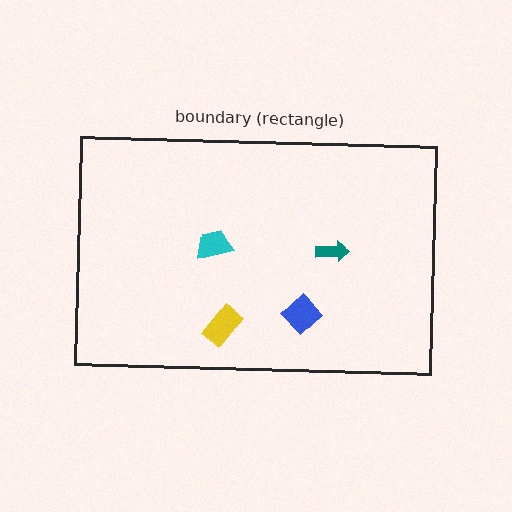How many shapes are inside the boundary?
4 inside, 0 outside.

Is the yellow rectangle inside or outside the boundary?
Inside.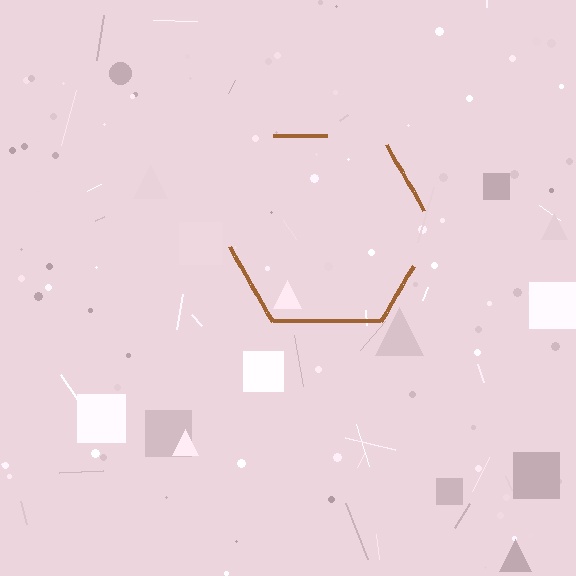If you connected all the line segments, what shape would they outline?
They would outline a hexagon.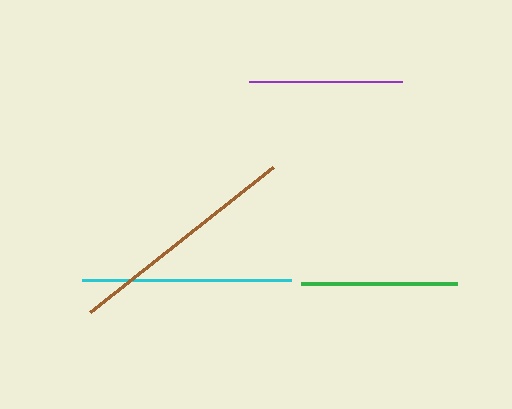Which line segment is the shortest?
The purple line is the shortest at approximately 153 pixels.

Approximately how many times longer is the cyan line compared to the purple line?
The cyan line is approximately 1.4 times the length of the purple line.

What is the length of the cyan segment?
The cyan segment is approximately 209 pixels long.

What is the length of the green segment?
The green segment is approximately 156 pixels long.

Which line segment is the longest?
The brown line is the longest at approximately 234 pixels.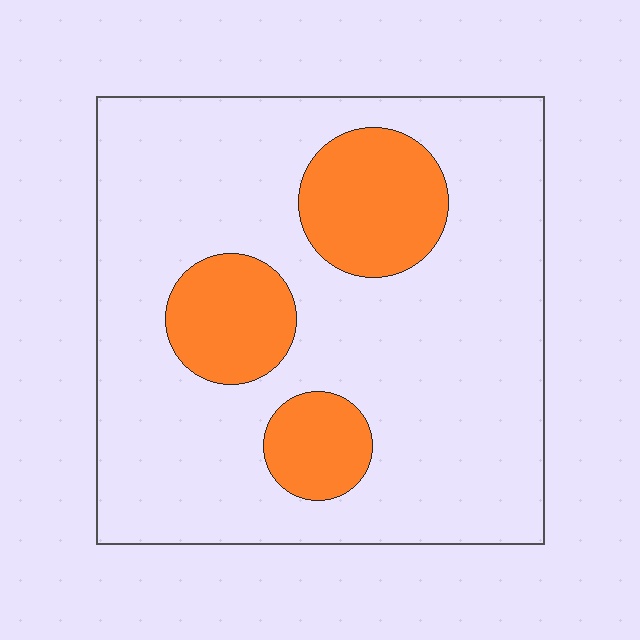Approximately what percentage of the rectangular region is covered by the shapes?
Approximately 20%.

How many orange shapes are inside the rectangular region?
3.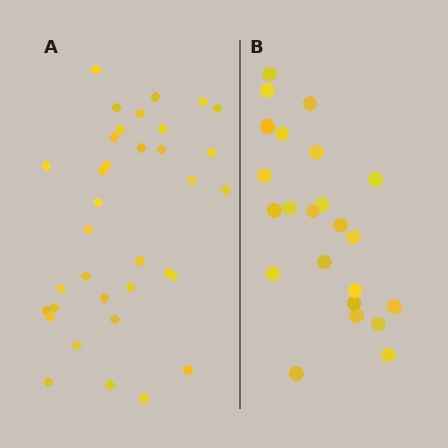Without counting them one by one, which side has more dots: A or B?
Region A (the left region) has more dots.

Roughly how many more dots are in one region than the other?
Region A has roughly 12 or so more dots than region B.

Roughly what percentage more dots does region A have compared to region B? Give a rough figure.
About 50% more.